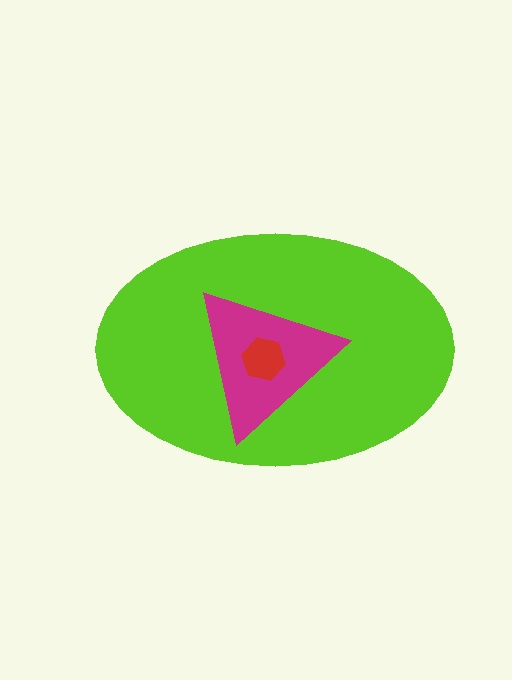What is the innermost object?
The red hexagon.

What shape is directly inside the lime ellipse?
The magenta triangle.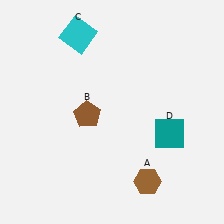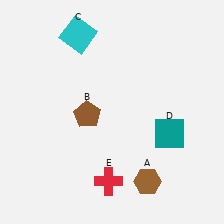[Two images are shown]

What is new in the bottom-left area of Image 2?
A red cross (E) was added in the bottom-left area of Image 2.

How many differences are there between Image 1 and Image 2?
There is 1 difference between the two images.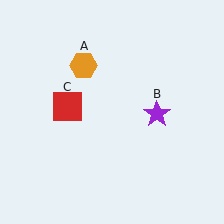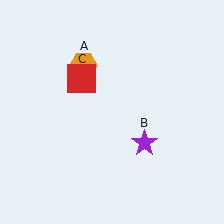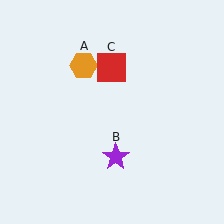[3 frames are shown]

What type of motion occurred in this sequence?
The purple star (object B), red square (object C) rotated clockwise around the center of the scene.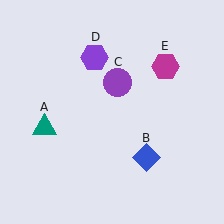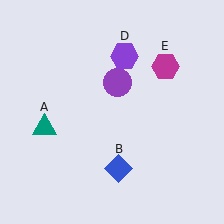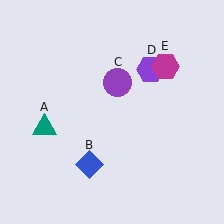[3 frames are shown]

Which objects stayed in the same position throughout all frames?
Teal triangle (object A) and purple circle (object C) and magenta hexagon (object E) remained stationary.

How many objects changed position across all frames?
2 objects changed position: blue diamond (object B), purple hexagon (object D).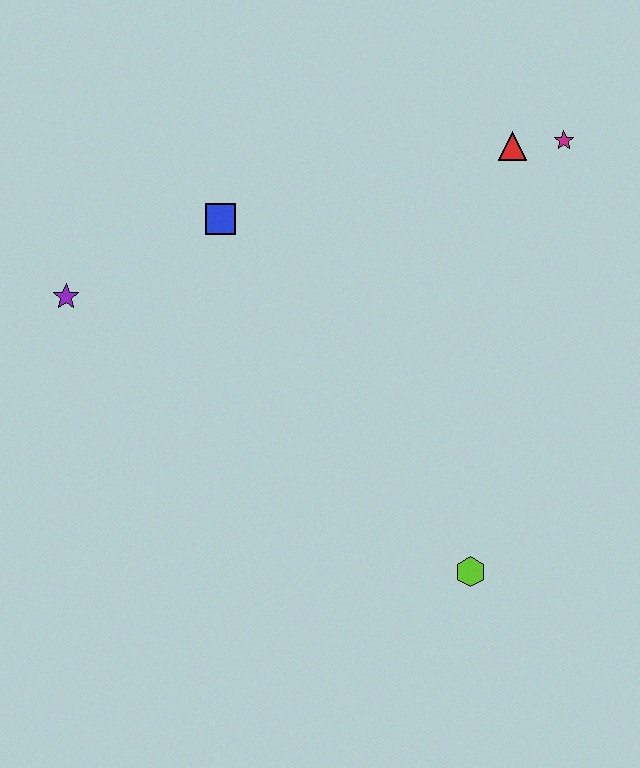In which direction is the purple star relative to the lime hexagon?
The purple star is to the left of the lime hexagon.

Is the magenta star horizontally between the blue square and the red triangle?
No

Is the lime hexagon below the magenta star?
Yes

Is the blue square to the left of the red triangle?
Yes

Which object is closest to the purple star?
The blue square is closest to the purple star.